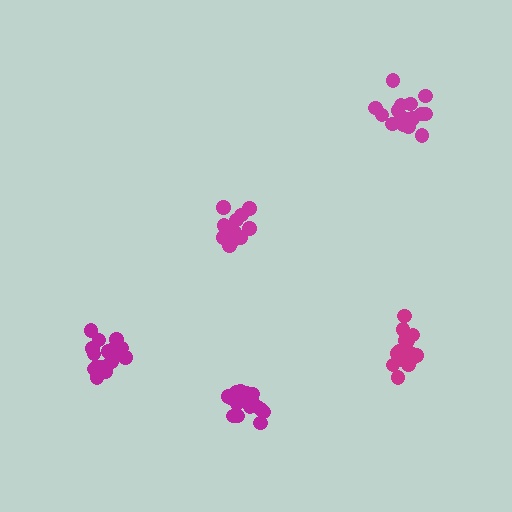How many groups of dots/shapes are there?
There are 5 groups.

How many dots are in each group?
Group 1: 15 dots, Group 2: 18 dots, Group 3: 18 dots, Group 4: 15 dots, Group 5: 21 dots (87 total).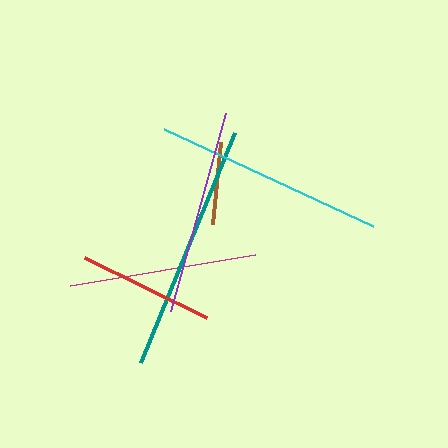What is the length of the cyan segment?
The cyan segment is approximately 230 pixels long.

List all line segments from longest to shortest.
From longest to shortest: teal, cyan, purple, magenta, red, brown.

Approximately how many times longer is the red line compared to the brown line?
The red line is approximately 1.6 times the length of the brown line.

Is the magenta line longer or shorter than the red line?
The magenta line is longer than the red line.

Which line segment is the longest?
The teal line is the longest at approximately 249 pixels.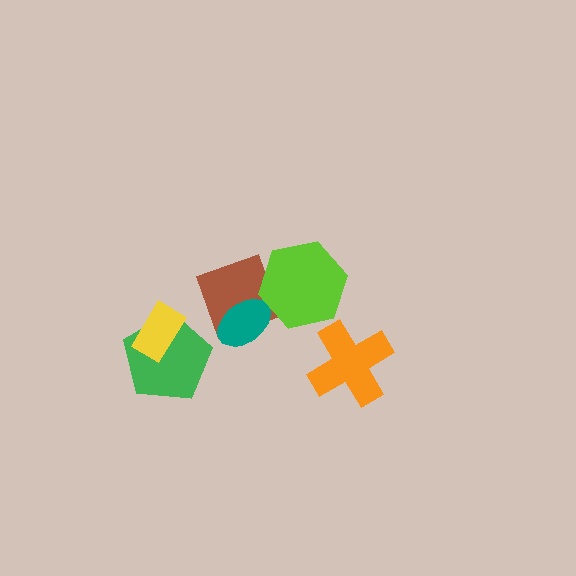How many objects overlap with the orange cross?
0 objects overlap with the orange cross.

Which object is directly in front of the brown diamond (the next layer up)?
The teal ellipse is directly in front of the brown diamond.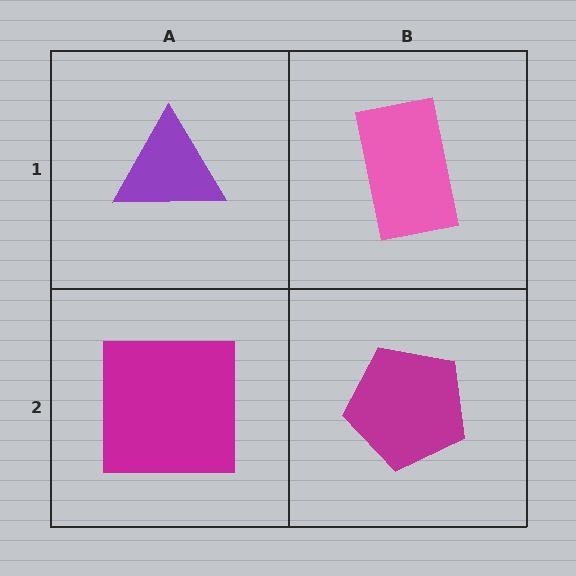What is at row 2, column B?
A magenta pentagon.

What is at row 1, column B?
A pink rectangle.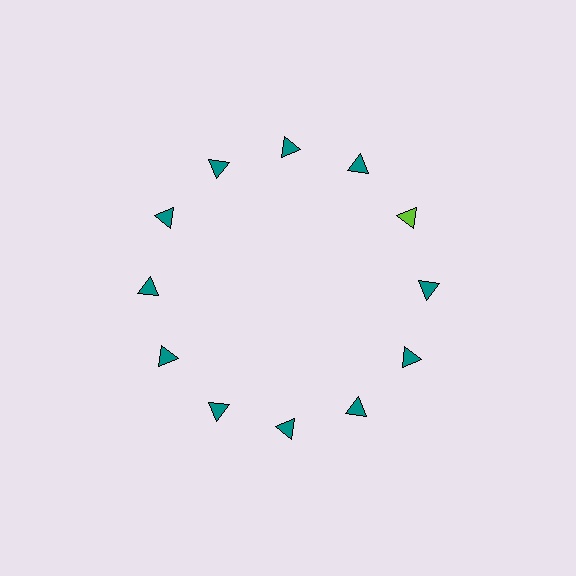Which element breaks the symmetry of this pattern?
The lime triangle at roughly the 2 o'clock position breaks the symmetry. All other shapes are teal triangles.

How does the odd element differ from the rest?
It has a different color: lime instead of teal.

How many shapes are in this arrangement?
There are 12 shapes arranged in a ring pattern.